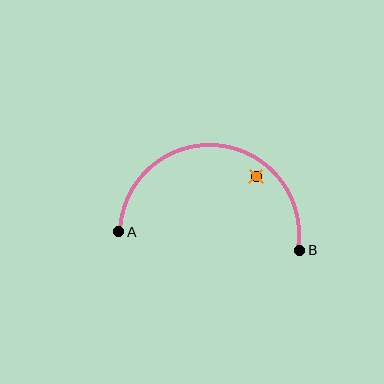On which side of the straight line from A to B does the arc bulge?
The arc bulges above the straight line connecting A and B.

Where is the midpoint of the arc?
The arc midpoint is the point on the curve farthest from the straight line joining A and B. It sits above that line.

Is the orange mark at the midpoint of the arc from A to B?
No — the orange mark does not lie on the arc at all. It sits slightly inside the curve.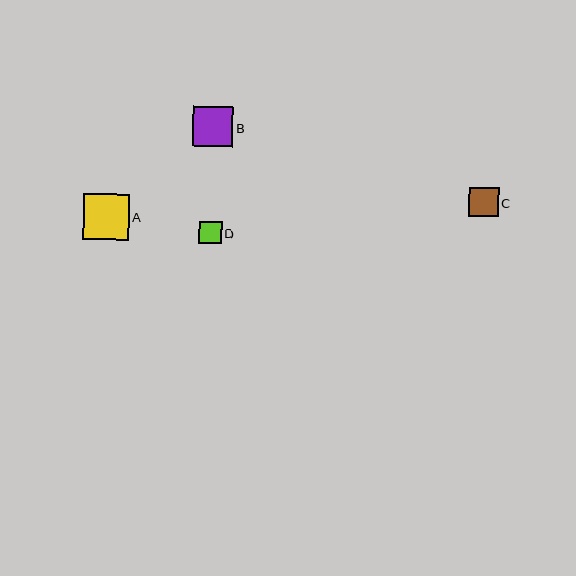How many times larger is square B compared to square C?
Square B is approximately 1.3 times the size of square C.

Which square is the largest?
Square A is the largest with a size of approximately 45 pixels.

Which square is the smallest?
Square D is the smallest with a size of approximately 23 pixels.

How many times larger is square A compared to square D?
Square A is approximately 2.0 times the size of square D.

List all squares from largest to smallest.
From largest to smallest: A, B, C, D.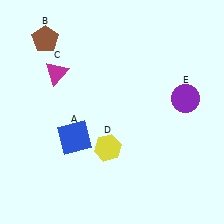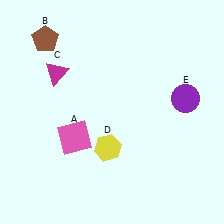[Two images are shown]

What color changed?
The square (A) changed from blue in Image 1 to pink in Image 2.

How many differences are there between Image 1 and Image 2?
There is 1 difference between the two images.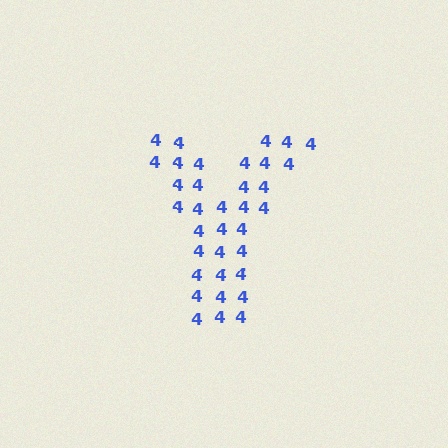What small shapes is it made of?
It is made of small digit 4's.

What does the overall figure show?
The overall figure shows the letter Y.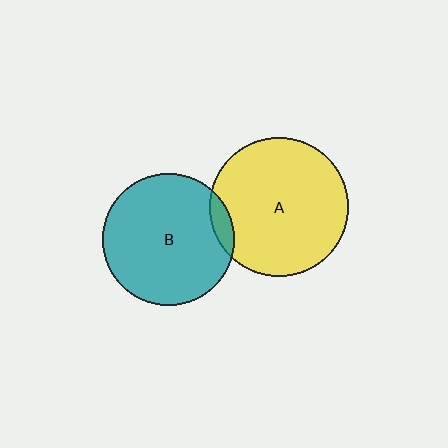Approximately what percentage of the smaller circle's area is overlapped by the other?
Approximately 10%.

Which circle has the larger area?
Circle A (yellow).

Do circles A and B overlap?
Yes.